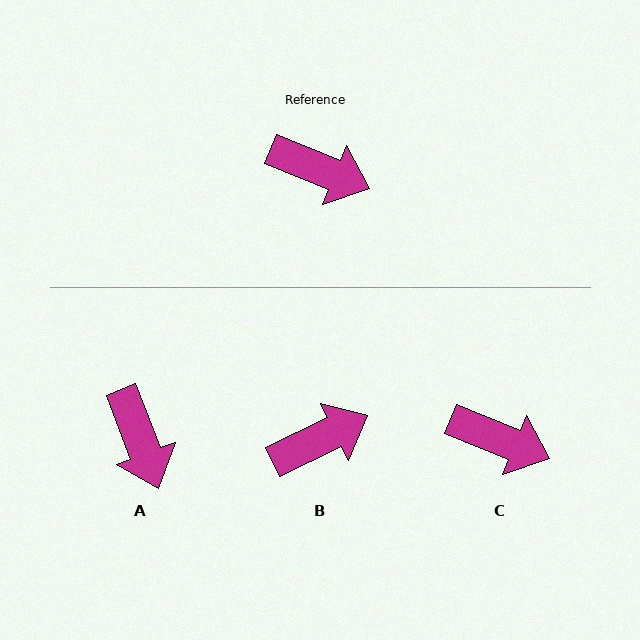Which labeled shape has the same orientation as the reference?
C.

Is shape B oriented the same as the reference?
No, it is off by about 48 degrees.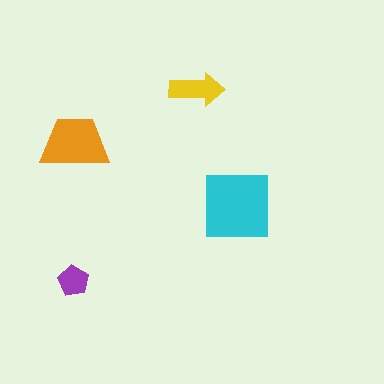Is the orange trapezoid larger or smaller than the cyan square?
Smaller.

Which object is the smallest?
The purple pentagon.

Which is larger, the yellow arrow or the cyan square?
The cyan square.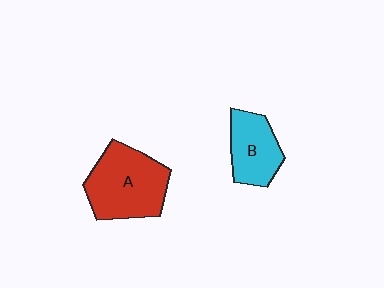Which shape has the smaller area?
Shape B (cyan).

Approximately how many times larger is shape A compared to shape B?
Approximately 1.6 times.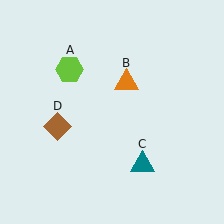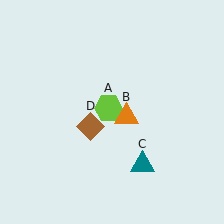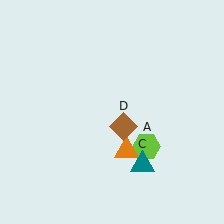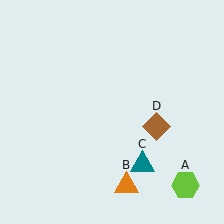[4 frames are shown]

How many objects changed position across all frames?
3 objects changed position: lime hexagon (object A), orange triangle (object B), brown diamond (object D).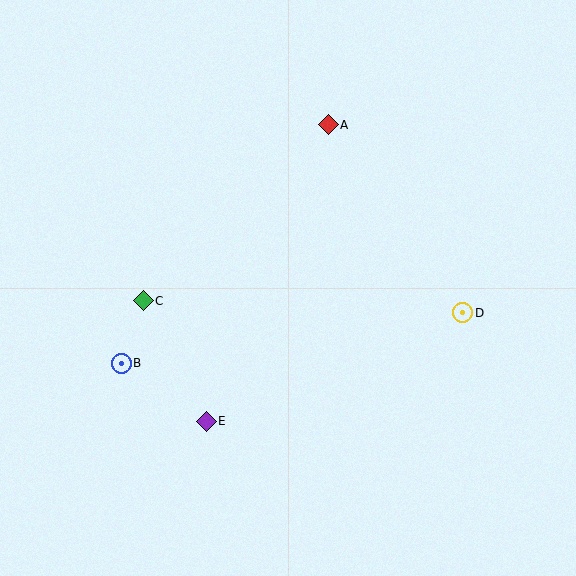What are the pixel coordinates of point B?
Point B is at (121, 363).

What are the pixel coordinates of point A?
Point A is at (328, 125).